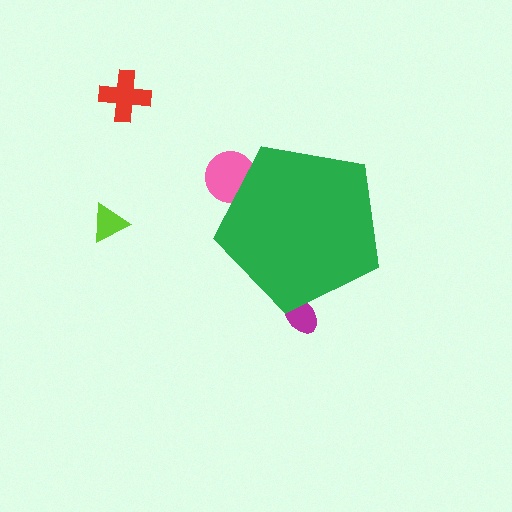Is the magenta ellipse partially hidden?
Yes, the magenta ellipse is partially hidden behind the green pentagon.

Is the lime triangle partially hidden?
No, the lime triangle is fully visible.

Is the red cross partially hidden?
No, the red cross is fully visible.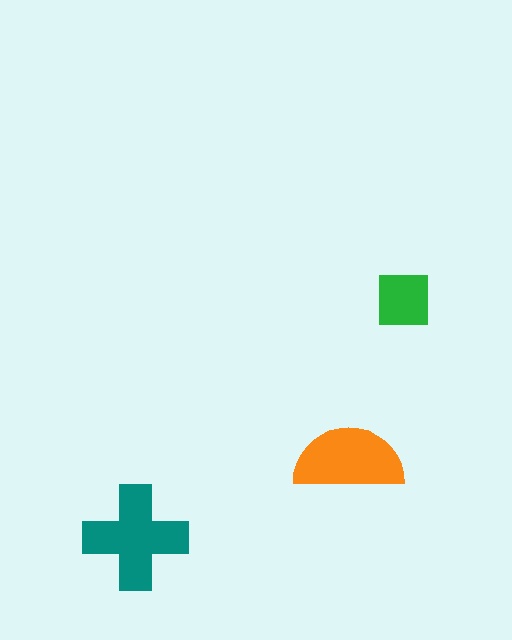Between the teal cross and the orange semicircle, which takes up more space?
The teal cross.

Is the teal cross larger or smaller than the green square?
Larger.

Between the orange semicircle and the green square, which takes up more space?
The orange semicircle.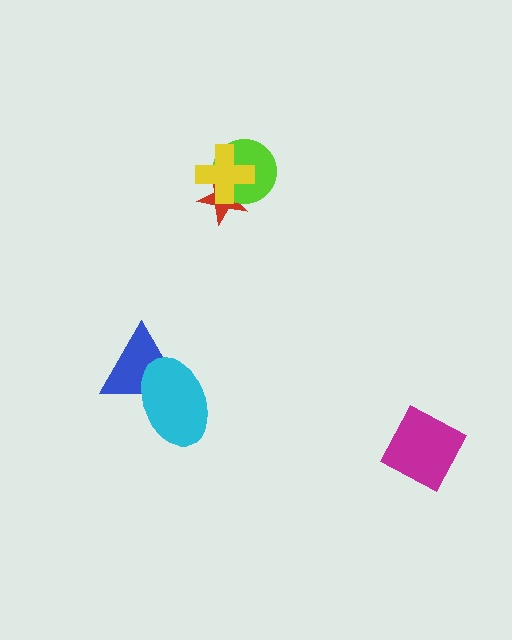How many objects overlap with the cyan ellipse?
1 object overlaps with the cyan ellipse.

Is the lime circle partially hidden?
Yes, it is partially covered by another shape.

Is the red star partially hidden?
Yes, it is partially covered by another shape.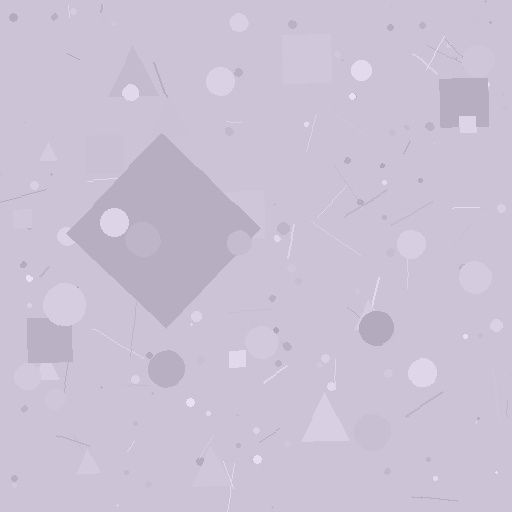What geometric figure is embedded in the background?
A diamond is embedded in the background.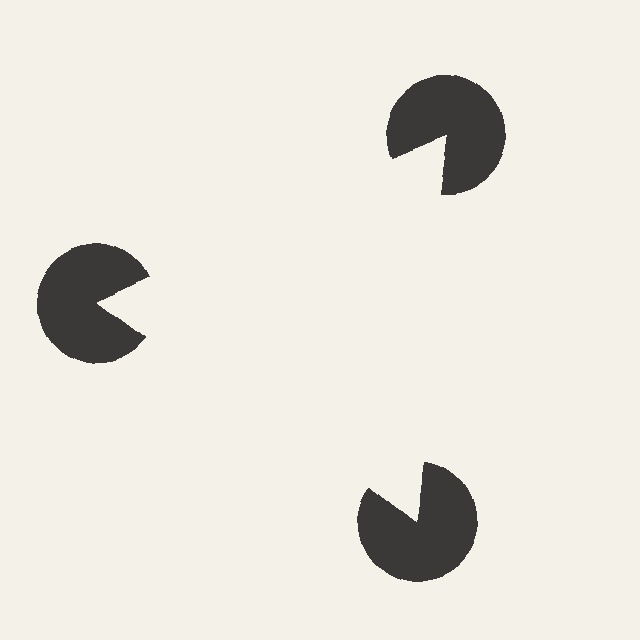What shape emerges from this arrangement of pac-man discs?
An illusory triangle — its edges are inferred from the aligned wedge cuts in the pac-man discs, not physically drawn.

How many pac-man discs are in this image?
There are 3 — one at each vertex of the illusory triangle.